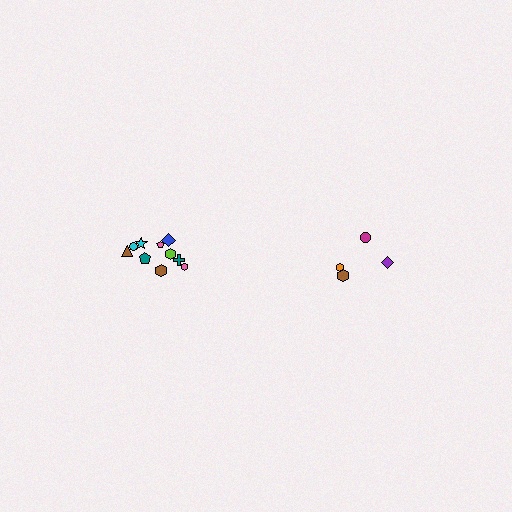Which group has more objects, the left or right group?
The left group.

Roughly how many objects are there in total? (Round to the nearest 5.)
Roughly 15 objects in total.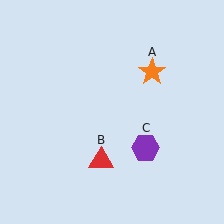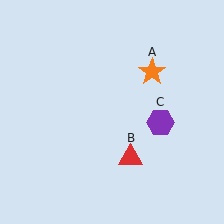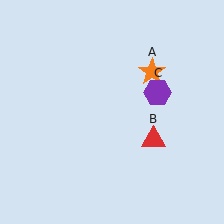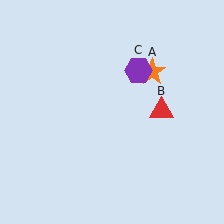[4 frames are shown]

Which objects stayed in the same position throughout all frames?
Orange star (object A) remained stationary.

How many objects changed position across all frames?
2 objects changed position: red triangle (object B), purple hexagon (object C).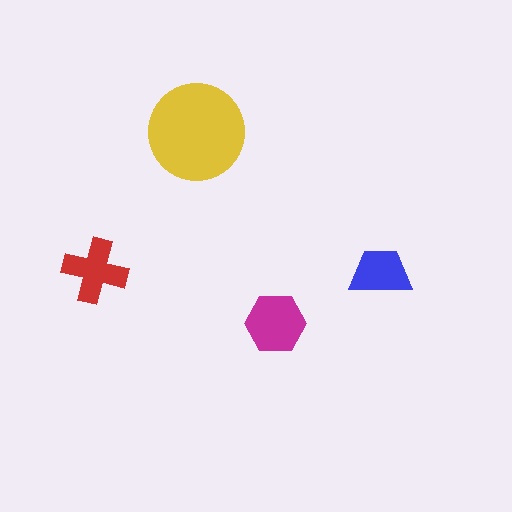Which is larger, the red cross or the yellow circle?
The yellow circle.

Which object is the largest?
The yellow circle.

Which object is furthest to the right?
The blue trapezoid is rightmost.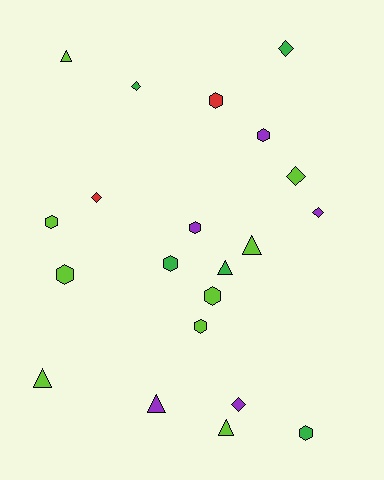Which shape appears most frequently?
Hexagon, with 9 objects.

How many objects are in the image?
There are 21 objects.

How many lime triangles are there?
There are 4 lime triangles.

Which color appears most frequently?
Lime, with 9 objects.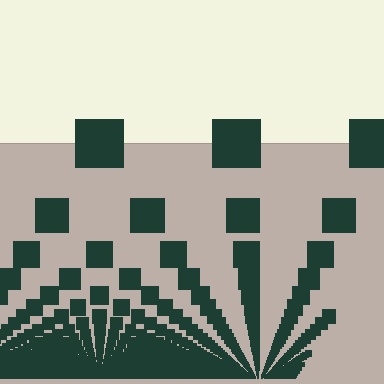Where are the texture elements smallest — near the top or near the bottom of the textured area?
Near the bottom.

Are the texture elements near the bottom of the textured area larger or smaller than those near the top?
Smaller. The gradient is inverted — elements near the bottom are smaller and denser.